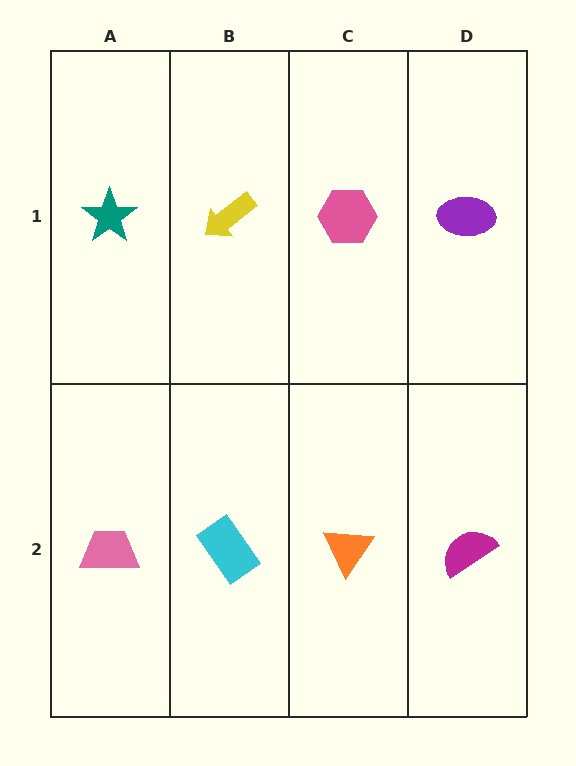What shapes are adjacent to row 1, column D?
A magenta semicircle (row 2, column D), a pink hexagon (row 1, column C).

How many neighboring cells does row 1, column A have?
2.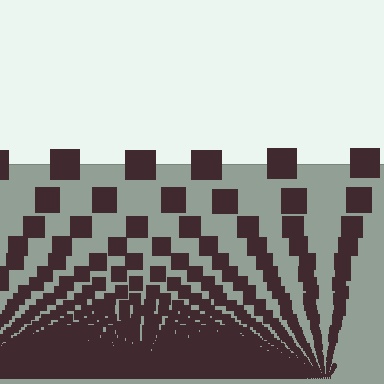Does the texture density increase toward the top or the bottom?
Density increases toward the bottom.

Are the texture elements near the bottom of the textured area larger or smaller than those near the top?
Smaller. The gradient is inverted — elements near the bottom are smaller and denser.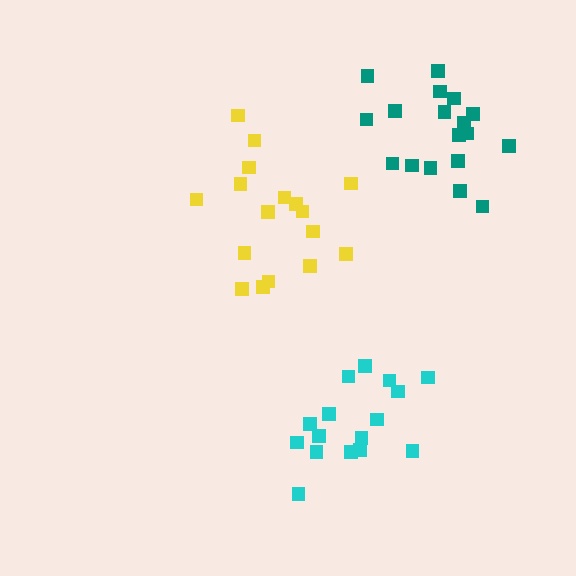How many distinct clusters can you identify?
There are 3 distinct clusters.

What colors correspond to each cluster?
The clusters are colored: teal, yellow, cyan.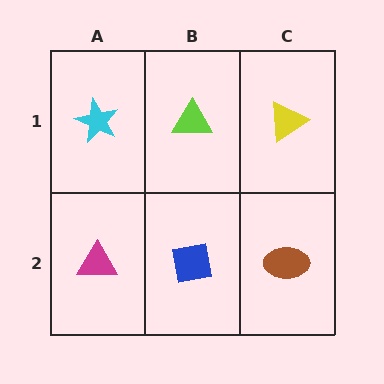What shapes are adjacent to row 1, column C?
A brown ellipse (row 2, column C), a lime triangle (row 1, column B).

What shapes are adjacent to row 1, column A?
A magenta triangle (row 2, column A), a lime triangle (row 1, column B).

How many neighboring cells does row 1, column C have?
2.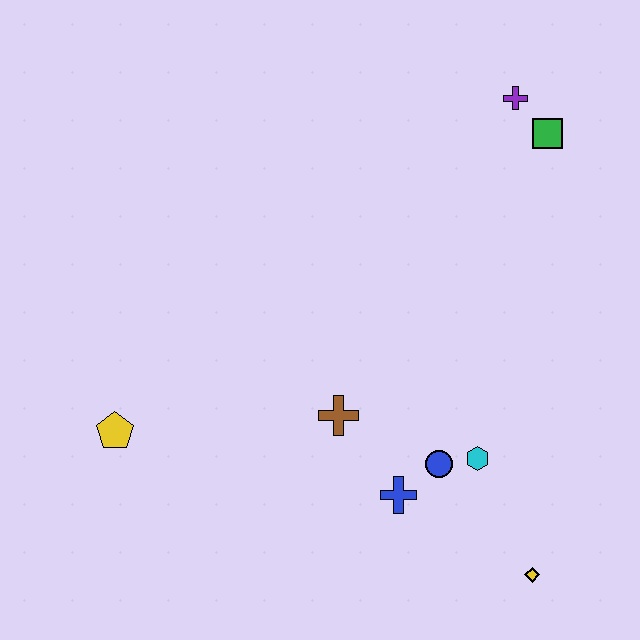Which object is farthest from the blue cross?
The purple cross is farthest from the blue cross.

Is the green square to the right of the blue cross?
Yes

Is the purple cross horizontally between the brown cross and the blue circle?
No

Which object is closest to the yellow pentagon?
The brown cross is closest to the yellow pentagon.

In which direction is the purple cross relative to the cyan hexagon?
The purple cross is above the cyan hexagon.